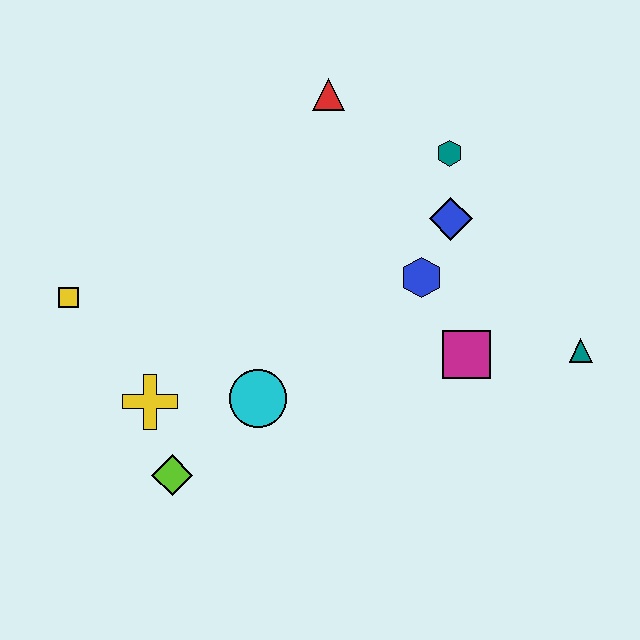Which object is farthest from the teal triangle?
The yellow square is farthest from the teal triangle.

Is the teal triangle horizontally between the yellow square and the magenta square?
No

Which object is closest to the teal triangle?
The magenta square is closest to the teal triangle.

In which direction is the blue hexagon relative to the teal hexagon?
The blue hexagon is below the teal hexagon.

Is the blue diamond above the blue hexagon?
Yes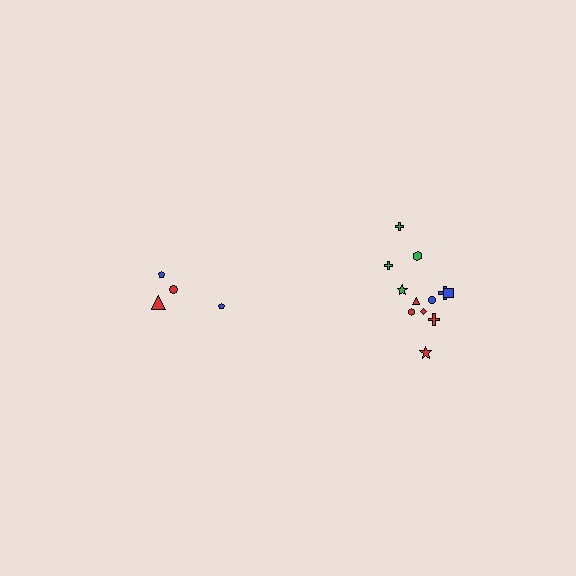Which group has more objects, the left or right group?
The right group.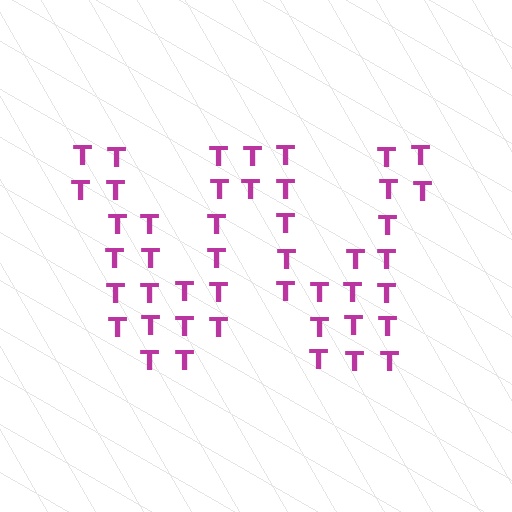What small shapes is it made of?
It is made of small letter T's.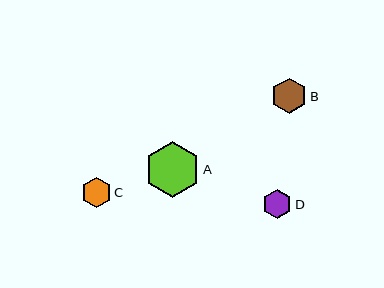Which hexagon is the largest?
Hexagon A is the largest with a size of approximately 56 pixels.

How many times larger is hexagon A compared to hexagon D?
Hexagon A is approximately 1.9 times the size of hexagon D.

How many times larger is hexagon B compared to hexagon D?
Hexagon B is approximately 1.2 times the size of hexagon D.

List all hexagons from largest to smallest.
From largest to smallest: A, B, C, D.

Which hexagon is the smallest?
Hexagon D is the smallest with a size of approximately 29 pixels.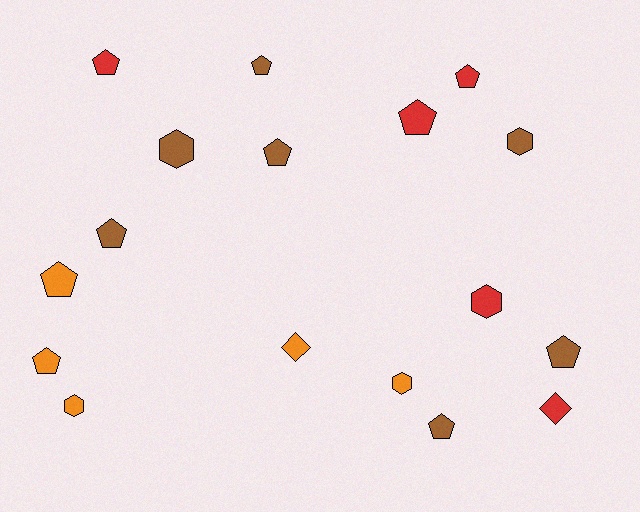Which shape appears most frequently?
Pentagon, with 10 objects.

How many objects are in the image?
There are 17 objects.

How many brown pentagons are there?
There are 5 brown pentagons.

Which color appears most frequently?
Brown, with 7 objects.